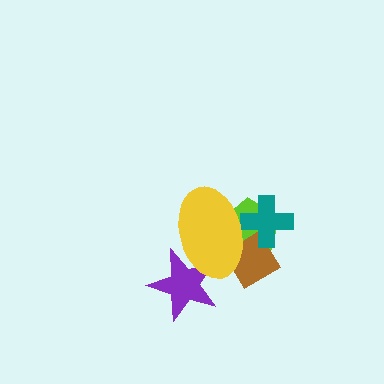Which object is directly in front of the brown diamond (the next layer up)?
The teal cross is directly in front of the brown diamond.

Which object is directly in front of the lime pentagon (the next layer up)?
The brown diamond is directly in front of the lime pentagon.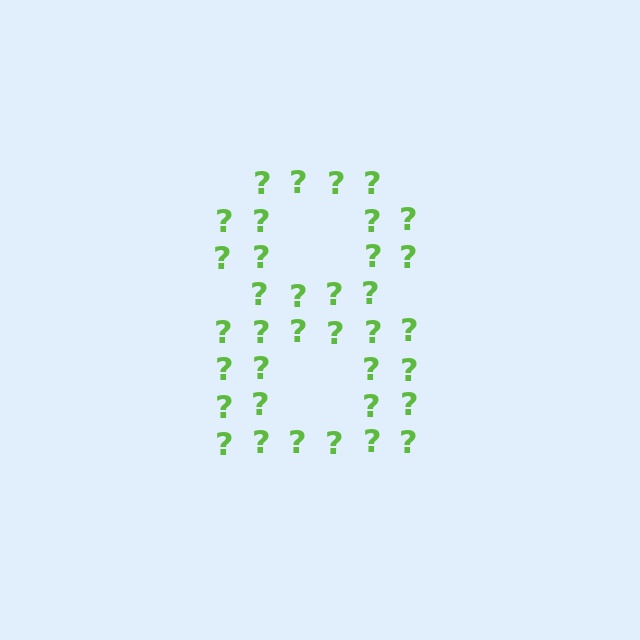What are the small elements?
The small elements are question marks.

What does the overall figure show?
The overall figure shows the digit 8.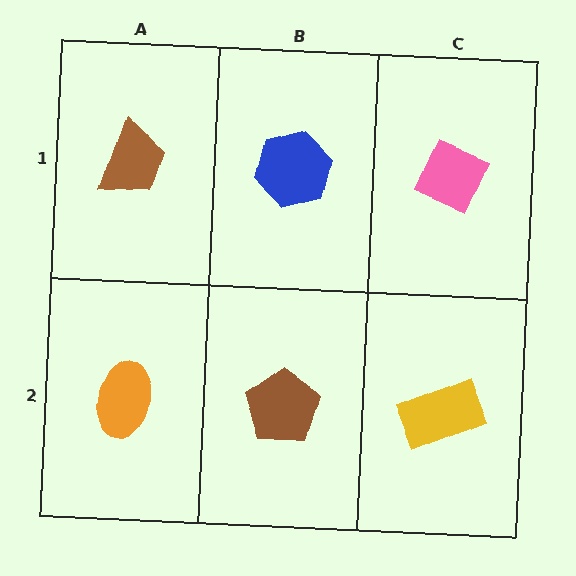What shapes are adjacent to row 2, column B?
A blue hexagon (row 1, column B), an orange ellipse (row 2, column A), a yellow rectangle (row 2, column C).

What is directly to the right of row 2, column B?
A yellow rectangle.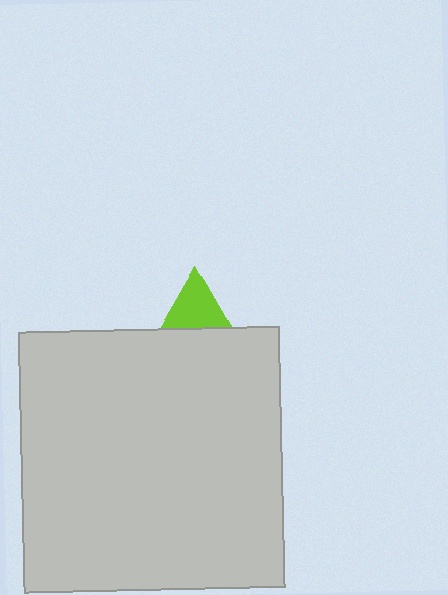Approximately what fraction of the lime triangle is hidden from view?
Roughly 69% of the lime triangle is hidden behind the light gray square.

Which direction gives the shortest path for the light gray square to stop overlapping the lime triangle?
Moving down gives the shortest separation.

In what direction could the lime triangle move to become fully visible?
The lime triangle could move up. That would shift it out from behind the light gray square entirely.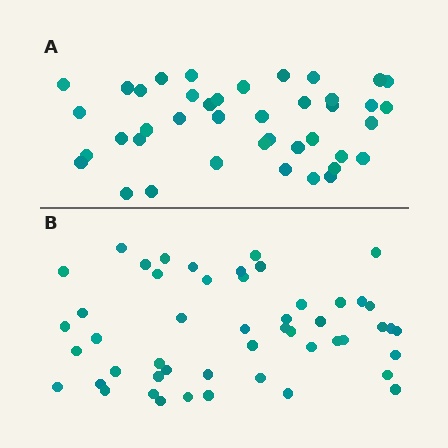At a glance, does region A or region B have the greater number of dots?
Region B (the bottom region) has more dots.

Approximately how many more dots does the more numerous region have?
Region B has roughly 8 or so more dots than region A.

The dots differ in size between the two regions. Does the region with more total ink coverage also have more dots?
No. Region A has more total ink coverage because its dots are larger, but region B actually contains more individual dots. Total area can be misleading — the number of items is what matters here.